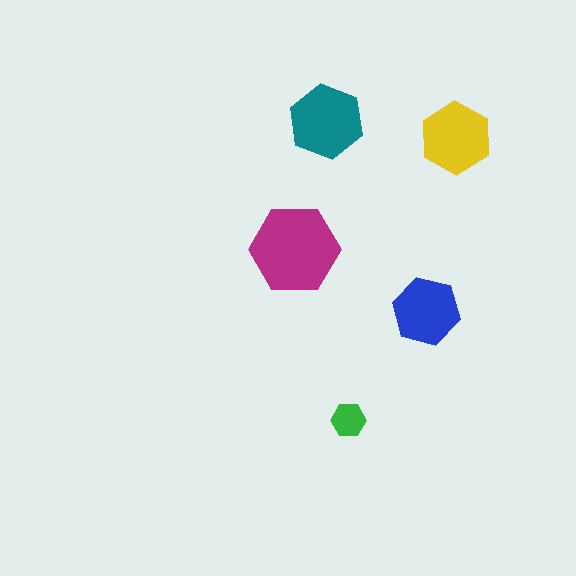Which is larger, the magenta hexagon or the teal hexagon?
The magenta one.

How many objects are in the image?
There are 5 objects in the image.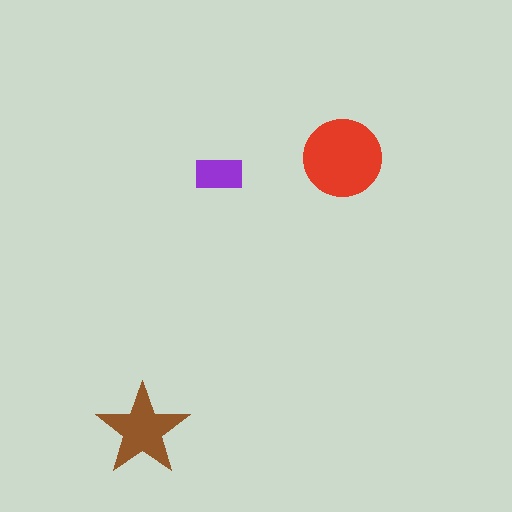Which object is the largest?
The red circle.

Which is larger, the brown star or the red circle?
The red circle.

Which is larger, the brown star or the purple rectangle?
The brown star.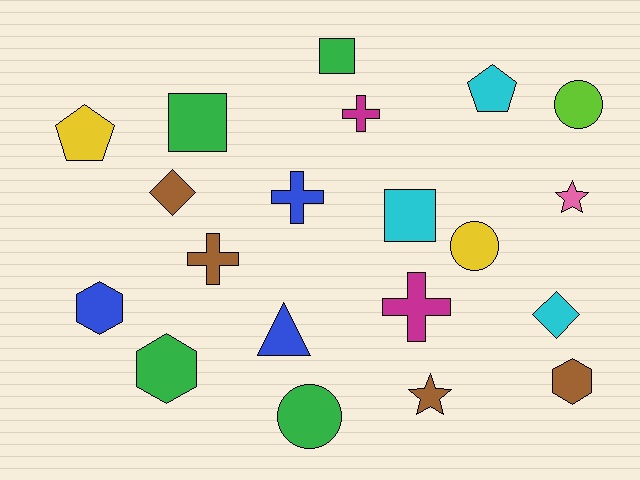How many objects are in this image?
There are 20 objects.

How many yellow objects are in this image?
There are 2 yellow objects.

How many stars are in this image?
There are 2 stars.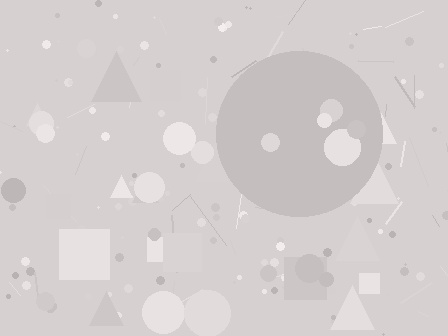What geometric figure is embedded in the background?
A circle is embedded in the background.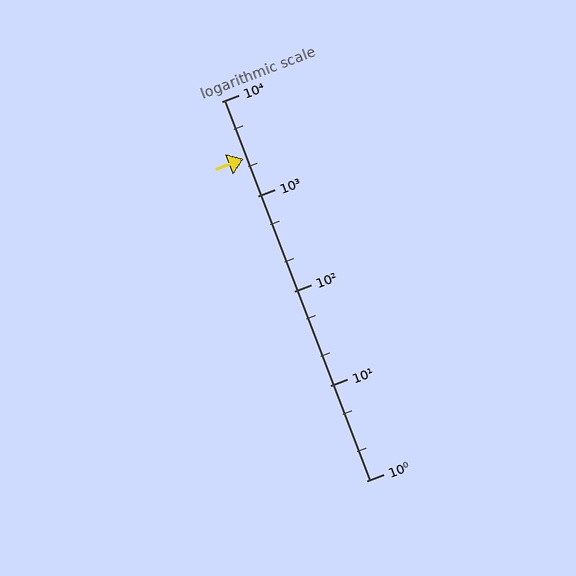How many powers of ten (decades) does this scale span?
The scale spans 4 decades, from 1 to 10000.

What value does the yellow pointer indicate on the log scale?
The pointer indicates approximately 2500.